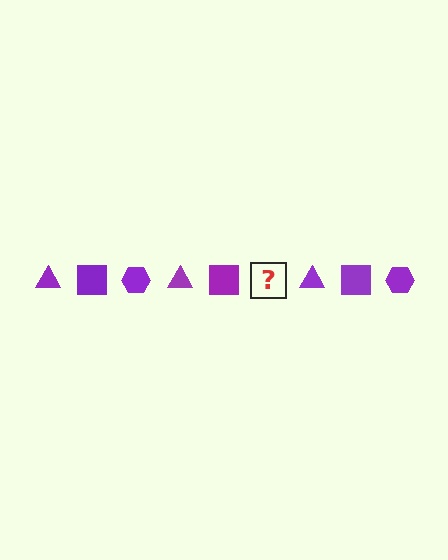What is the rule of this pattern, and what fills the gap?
The rule is that the pattern cycles through triangle, square, hexagon shapes in purple. The gap should be filled with a purple hexagon.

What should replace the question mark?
The question mark should be replaced with a purple hexagon.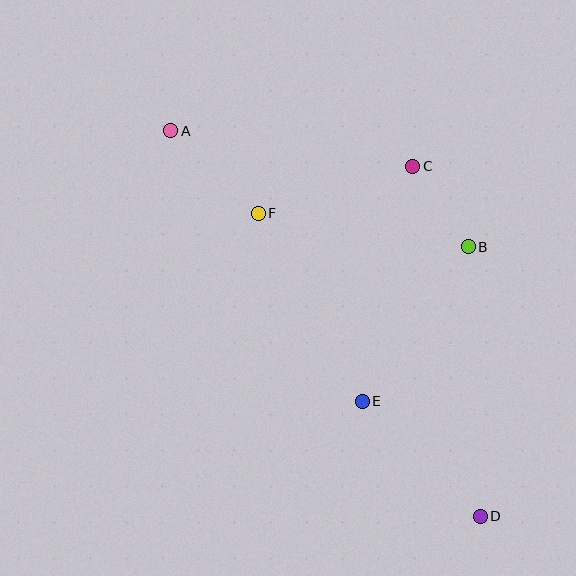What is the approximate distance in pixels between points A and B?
The distance between A and B is approximately 319 pixels.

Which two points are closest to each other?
Points B and C are closest to each other.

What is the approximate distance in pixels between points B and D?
The distance between B and D is approximately 270 pixels.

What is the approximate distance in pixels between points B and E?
The distance between B and E is approximately 187 pixels.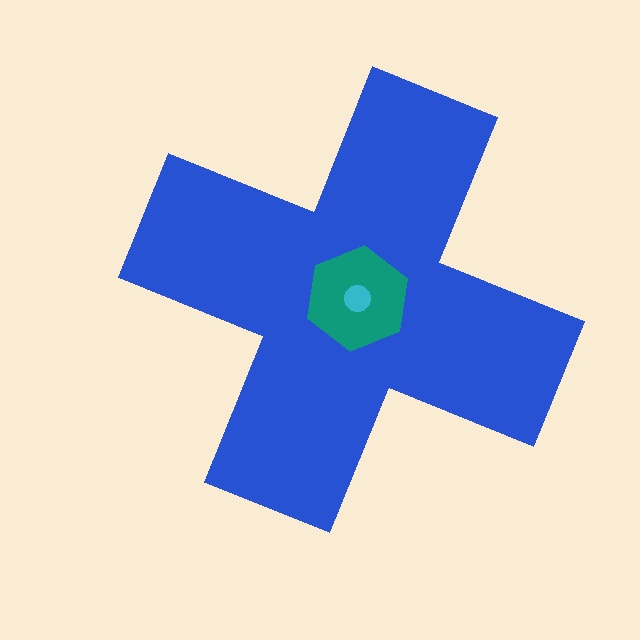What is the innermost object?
The cyan circle.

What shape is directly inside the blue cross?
The teal hexagon.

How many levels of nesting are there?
3.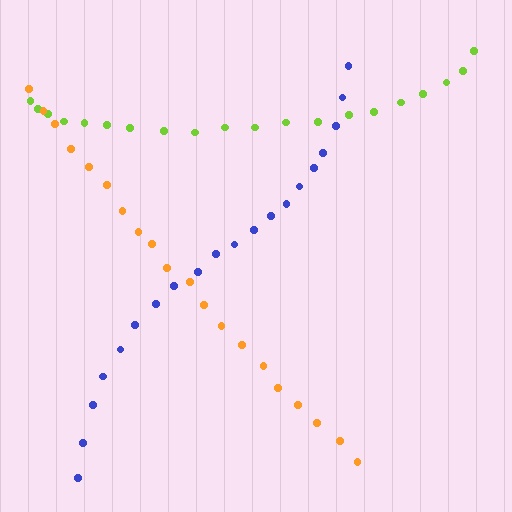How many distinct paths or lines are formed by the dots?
There are 3 distinct paths.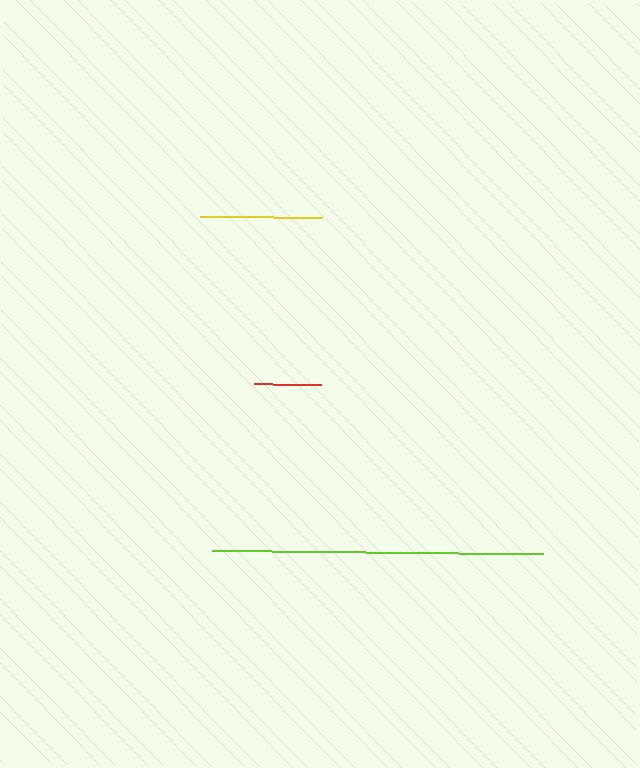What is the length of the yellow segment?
The yellow segment is approximately 122 pixels long.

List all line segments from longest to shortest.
From longest to shortest: lime, yellow, red.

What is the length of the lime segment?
The lime segment is approximately 331 pixels long.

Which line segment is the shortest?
The red line is the shortest at approximately 67 pixels.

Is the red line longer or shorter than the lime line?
The lime line is longer than the red line.